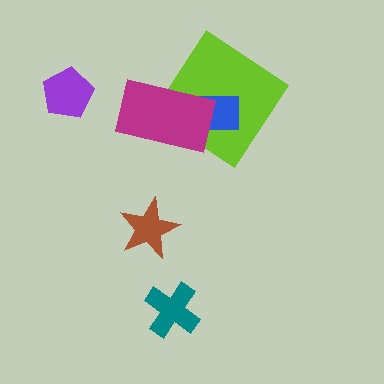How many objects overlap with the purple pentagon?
0 objects overlap with the purple pentagon.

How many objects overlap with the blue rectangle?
2 objects overlap with the blue rectangle.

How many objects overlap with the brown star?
0 objects overlap with the brown star.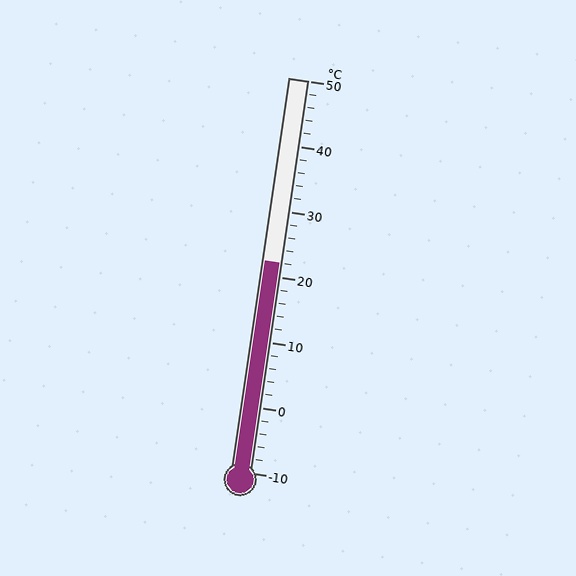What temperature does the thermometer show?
The thermometer shows approximately 22°C.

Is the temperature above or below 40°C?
The temperature is below 40°C.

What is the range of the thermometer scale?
The thermometer scale ranges from -10°C to 50°C.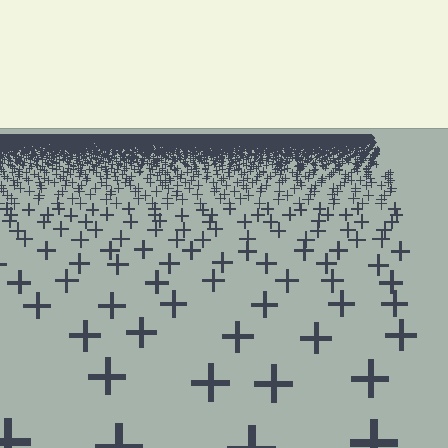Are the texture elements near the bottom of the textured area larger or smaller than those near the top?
Larger. Near the bottom, elements are closer to the viewer and appear at a bigger on-screen size.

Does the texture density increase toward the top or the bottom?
Density increases toward the top.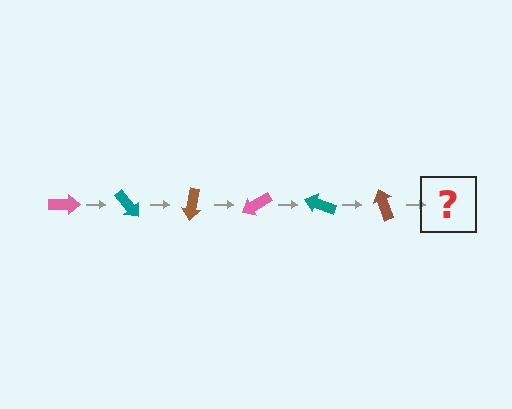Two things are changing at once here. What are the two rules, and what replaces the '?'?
The two rules are that it rotates 50 degrees each step and the color cycles through pink, teal, and brown. The '?' should be a pink arrow, rotated 300 degrees from the start.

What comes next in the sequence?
The next element should be a pink arrow, rotated 300 degrees from the start.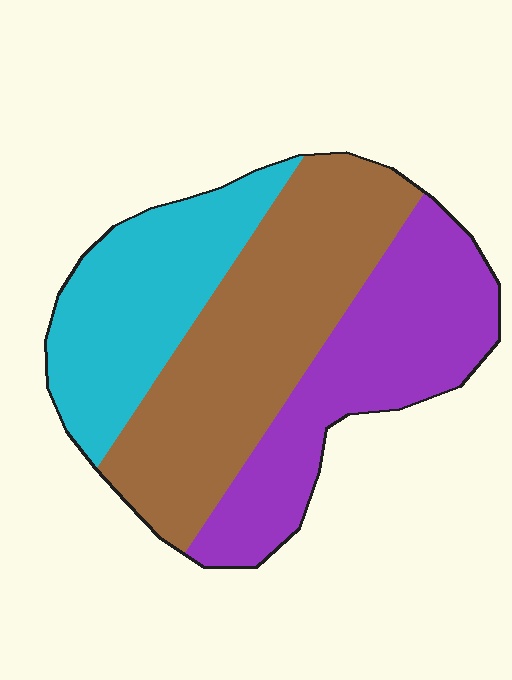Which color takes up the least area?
Cyan, at roughly 25%.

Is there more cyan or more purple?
Purple.